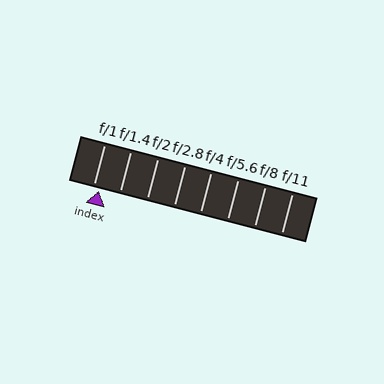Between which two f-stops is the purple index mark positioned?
The index mark is between f/1 and f/1.4.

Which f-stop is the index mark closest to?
The index mark is closest to f/1.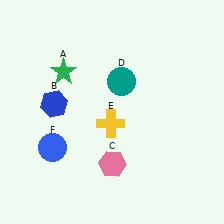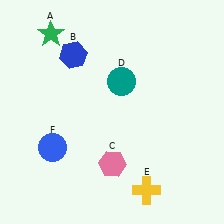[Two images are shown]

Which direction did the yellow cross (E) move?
The yellow cross (E) moved down.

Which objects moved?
The objects that moved are: the green star (A), the blue hexagon (B), the yellow cross (E).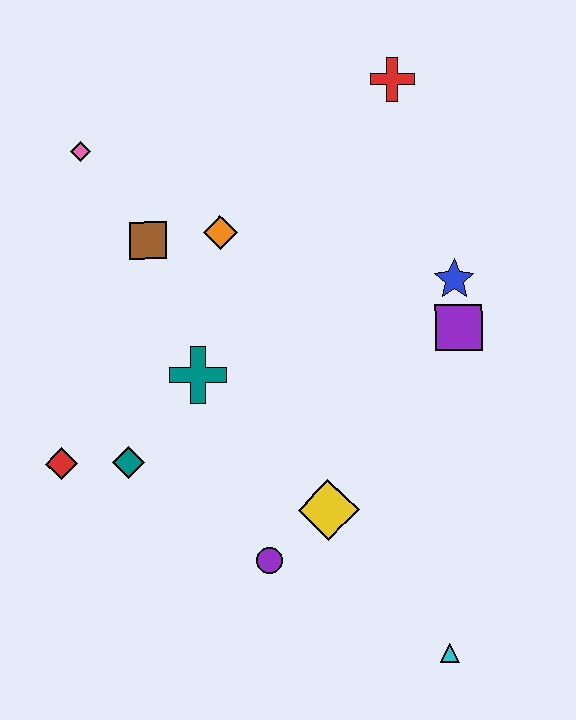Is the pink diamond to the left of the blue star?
Yes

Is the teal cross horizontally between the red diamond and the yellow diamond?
Yes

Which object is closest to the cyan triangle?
The yellow diamond is closest to the cyan triangle.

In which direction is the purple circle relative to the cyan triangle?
The purple circle is to the left of the cyan triangle.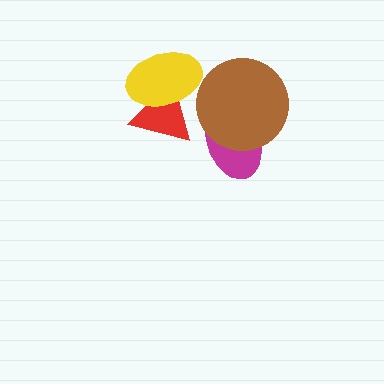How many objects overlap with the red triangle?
1 object overlaps with the red triangle.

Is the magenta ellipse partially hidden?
Yes, it is partially covered by another shape.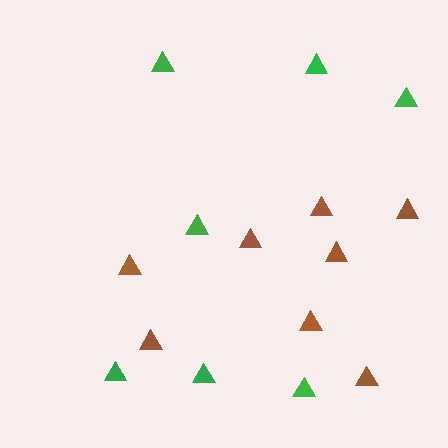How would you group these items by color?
There are 2 groups: one group of green triangles (7) and one group of brown triangles (8).